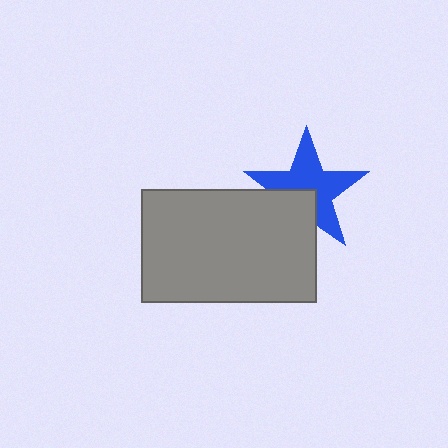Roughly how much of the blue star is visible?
Most of it is visible (roughly 68%).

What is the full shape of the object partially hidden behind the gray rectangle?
The partially hidden object is a blue star.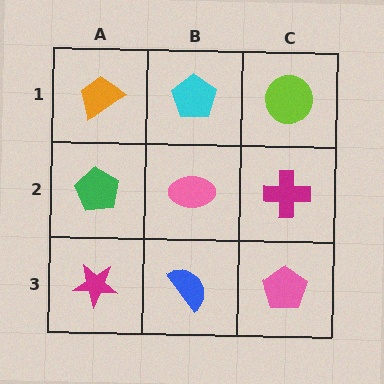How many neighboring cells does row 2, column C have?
3.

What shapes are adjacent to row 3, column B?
A pink ellipse (row 2, column B), a magenta star (row 3, column A), a pink pentagon (row 3, column C).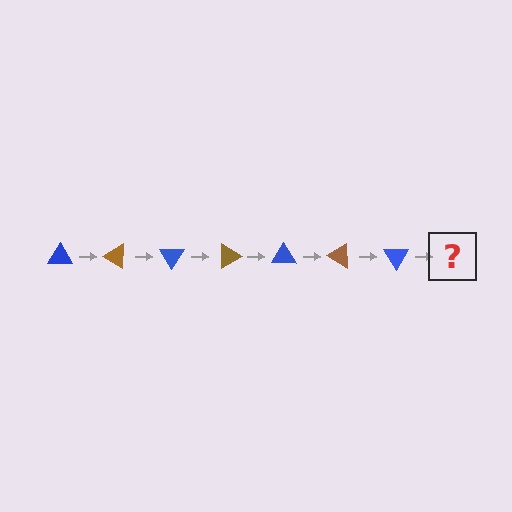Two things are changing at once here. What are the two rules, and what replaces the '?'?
The two rules are that it rotates 30 degrees each step and the color cycles through blue and brown. The '?' should be a brown triangle, rotated 210 degrees from the start.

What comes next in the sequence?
The next element should be a brown triangle, rotated 210 degrees from the start.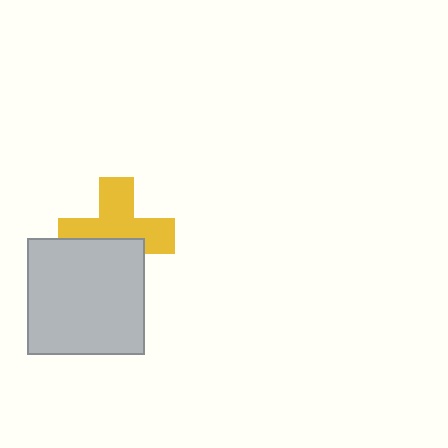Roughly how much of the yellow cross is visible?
About half of it is visible (roughly 60%).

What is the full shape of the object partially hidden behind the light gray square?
The partially hidden object is a yellow cross.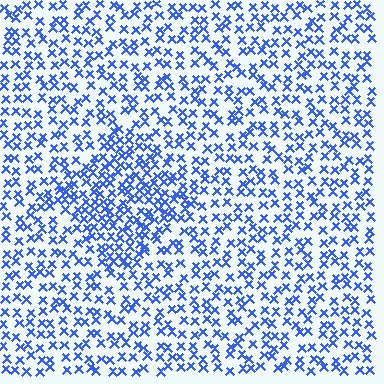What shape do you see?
I see a diamond.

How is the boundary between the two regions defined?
The boundary is defined by a change in element density (approximately 1.7x ratio). All elements are the same color, size, and shape.